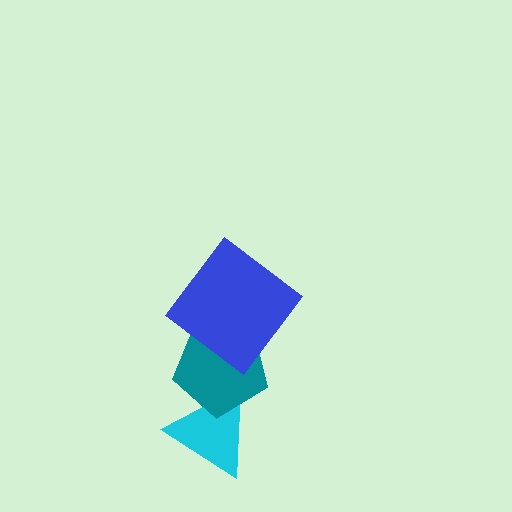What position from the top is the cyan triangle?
The cyan triangle is 3rd from the top.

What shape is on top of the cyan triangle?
The teal pentagon is on top of the cyan triangle.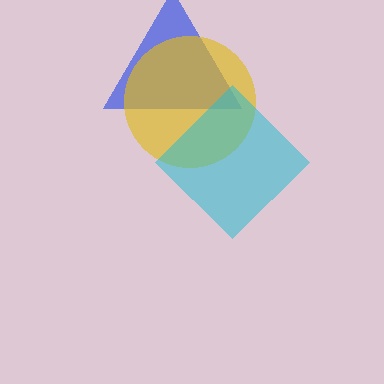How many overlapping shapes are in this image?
There are 3 overlapping shapes in the image.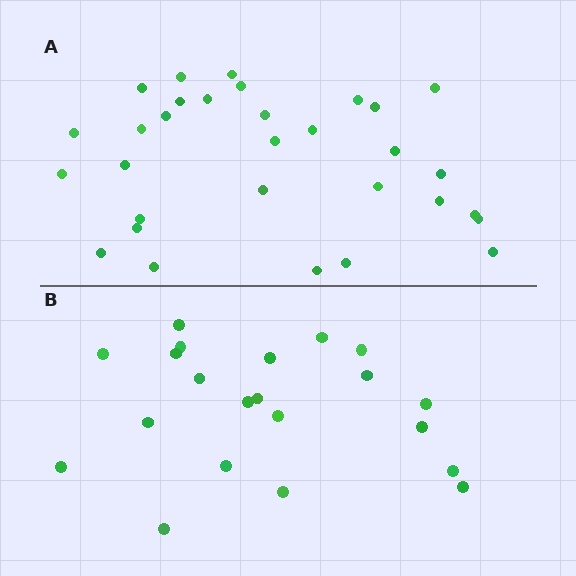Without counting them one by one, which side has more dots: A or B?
Region A (the top region) has more dots.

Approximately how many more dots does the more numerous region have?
Region A has roughly 10 or so more dots than region B.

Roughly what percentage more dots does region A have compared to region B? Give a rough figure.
About 50% more.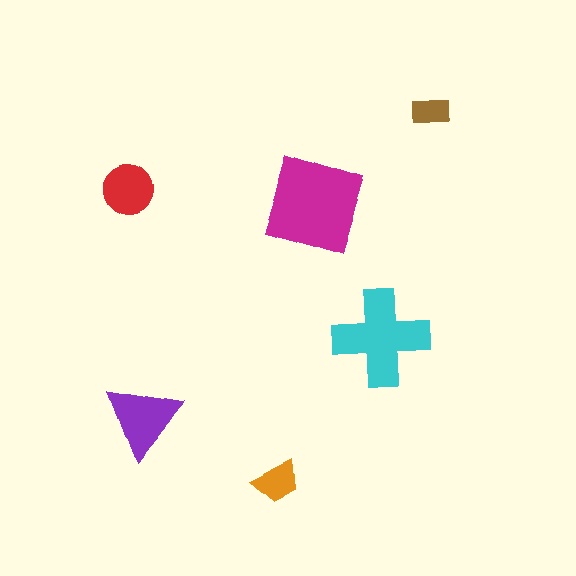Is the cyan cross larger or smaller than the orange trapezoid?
Larger.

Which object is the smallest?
The brown rectangle.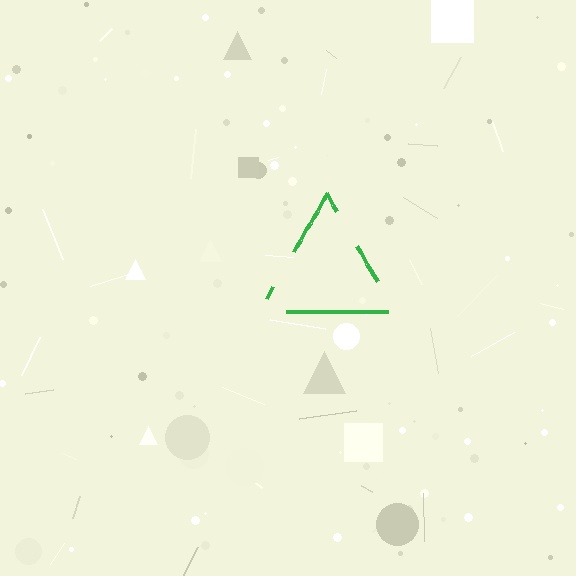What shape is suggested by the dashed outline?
The dashed outline suggests a triangle.